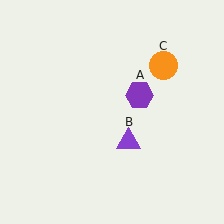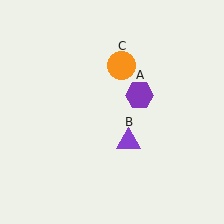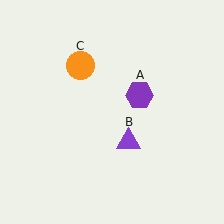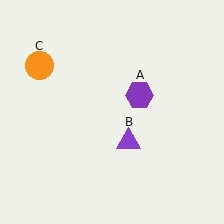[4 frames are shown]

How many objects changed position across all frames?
1 object changed position: orange circle (object C).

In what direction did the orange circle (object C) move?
The orange circle (object C) moved left.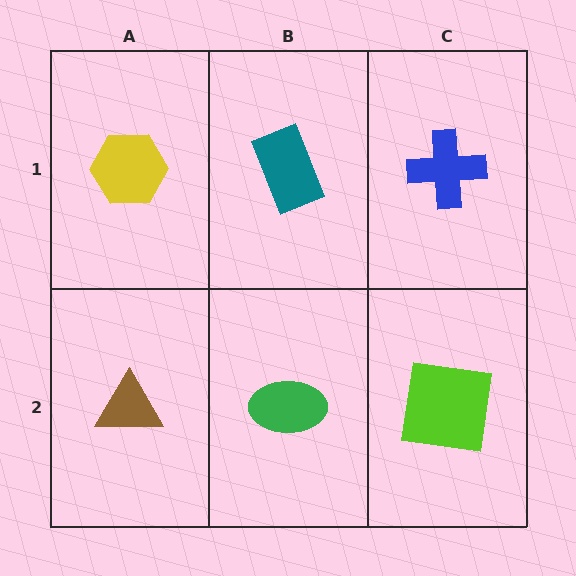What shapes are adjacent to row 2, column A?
A yellow hexagon (row 1, column A), a green ellipse (row 2, column B).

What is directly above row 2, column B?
A teal rectangle.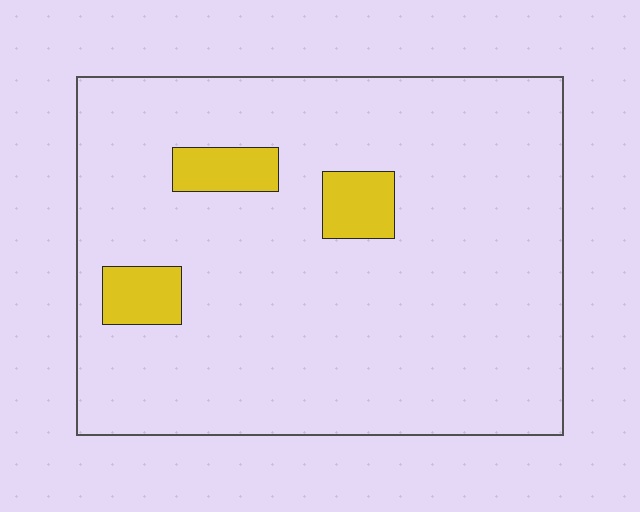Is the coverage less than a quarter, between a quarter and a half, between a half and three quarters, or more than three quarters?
Less than a quarter.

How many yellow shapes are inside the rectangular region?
3.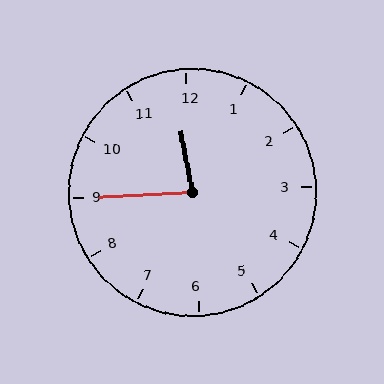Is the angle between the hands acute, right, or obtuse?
It is acute.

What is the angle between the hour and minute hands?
Approximately 82 degrees.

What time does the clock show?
11:45.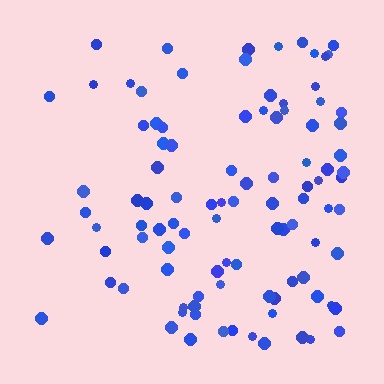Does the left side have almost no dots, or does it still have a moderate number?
Still a moderate number, just noticeably fewer than the right.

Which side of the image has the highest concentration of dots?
The right.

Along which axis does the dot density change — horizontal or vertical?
Horizontal.